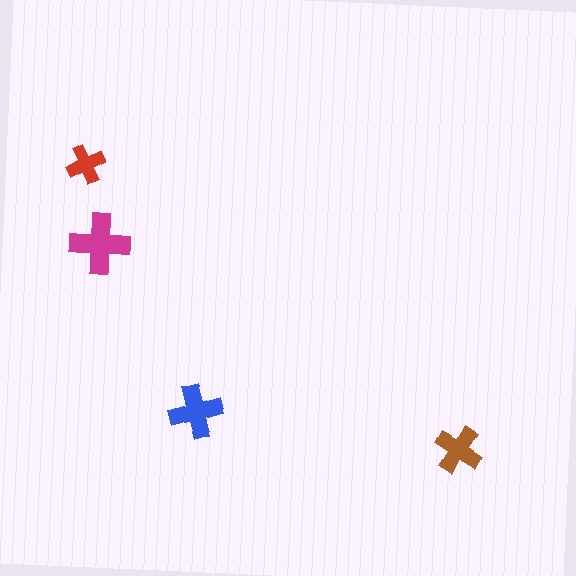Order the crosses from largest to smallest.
the magenta one, the blue one, the brown one, the red one.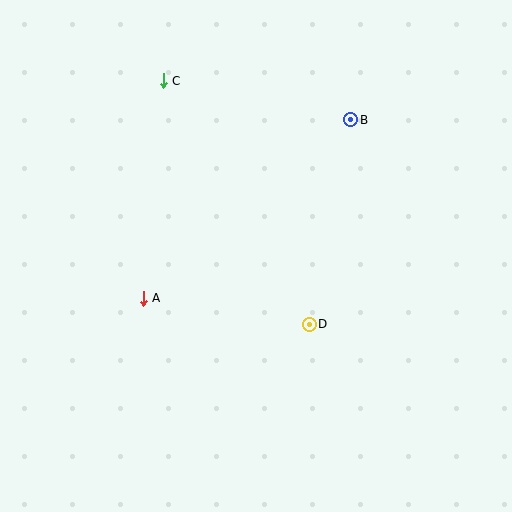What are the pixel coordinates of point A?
Point A is at (143, 298).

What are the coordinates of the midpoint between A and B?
The midpoint between A and B is at (247, 209).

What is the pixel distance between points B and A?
The distance between B and A is 274 pixels.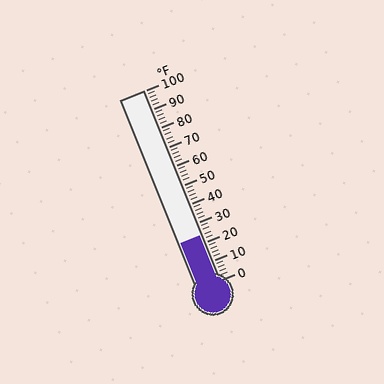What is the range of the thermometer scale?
The thermometer scale ranges from 0°F to 100°F.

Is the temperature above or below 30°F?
The temperature is below 30°F.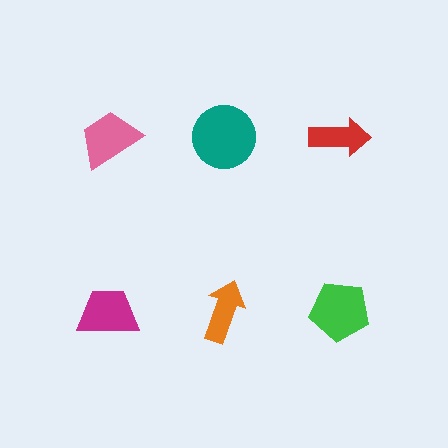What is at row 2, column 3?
A green pentagon.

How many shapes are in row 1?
3 shapes.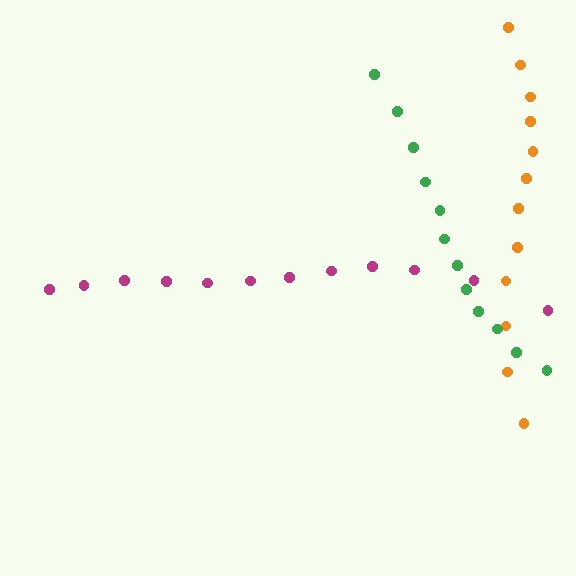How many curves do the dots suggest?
There are 3 distinct paths.